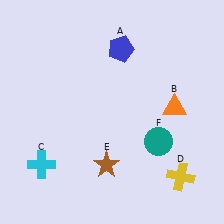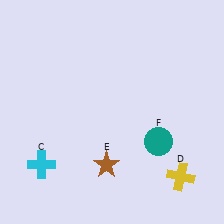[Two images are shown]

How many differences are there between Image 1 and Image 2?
There are 2 differences between the two images.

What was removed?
The orange triangle (B), the blue pentagon (A) were removed in Image 2.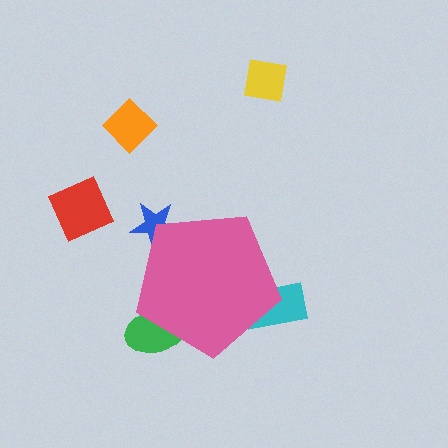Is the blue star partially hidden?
Yes, the blue star is partially hidden behind the pink pentagon.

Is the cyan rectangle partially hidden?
Yes, the cyan rectangle is partially hidden behind the pink pentagon.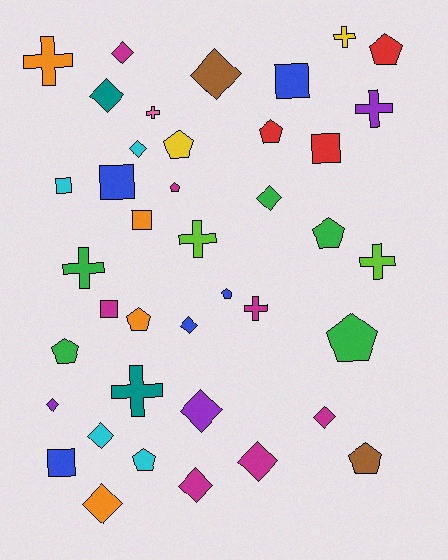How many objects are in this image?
There are 40 objects.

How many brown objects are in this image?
There are 2 brown objects.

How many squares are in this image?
There are 7 squares.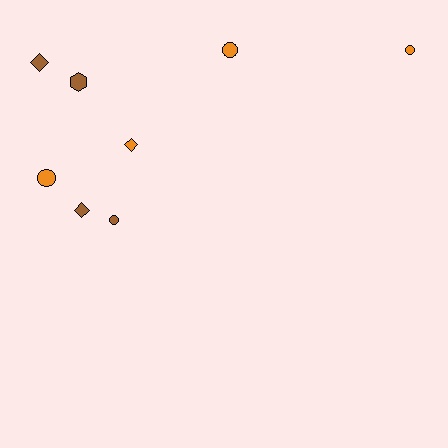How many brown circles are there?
There is 1 brown circle.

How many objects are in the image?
There are 8 objects.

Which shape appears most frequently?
Circle, with 4 objects.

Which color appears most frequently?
Orange, with 4 objects.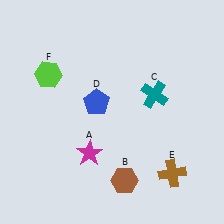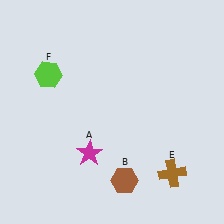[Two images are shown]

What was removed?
The blue pentagon (D), the teal cross (C) were removed in Image 2.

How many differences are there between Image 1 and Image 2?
There are 2 differences between the two images.